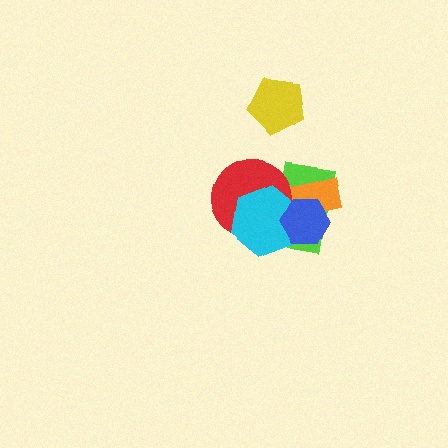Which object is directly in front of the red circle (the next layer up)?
The cyan hexagon is directly in front of the red circle.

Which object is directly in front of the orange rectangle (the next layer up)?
The cyan hexagon is directly in front of the orange rectangle.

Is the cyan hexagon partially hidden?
Yes, it is partially covered by another shape.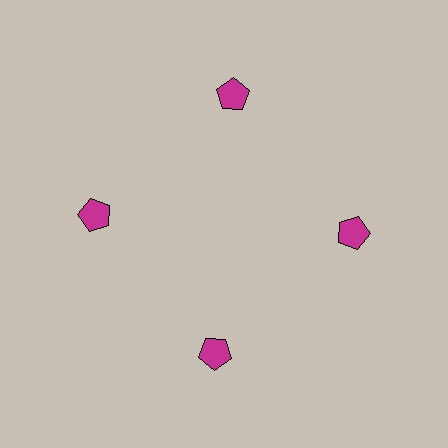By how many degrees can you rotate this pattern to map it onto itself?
The pattern maps onto itself every 90 degrees of rotation.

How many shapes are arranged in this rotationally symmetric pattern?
There are 4 shapes, arranged in 4 groups of 1.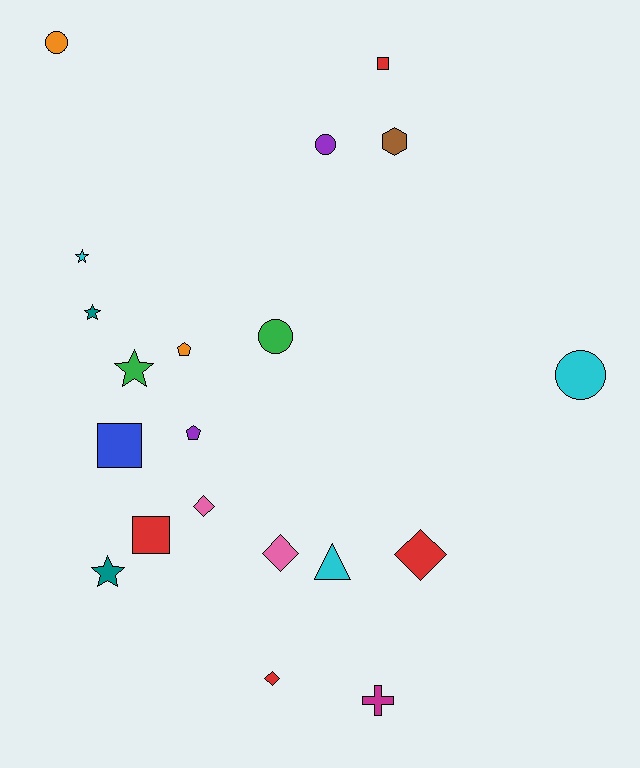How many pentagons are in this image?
There are 2 pentagons.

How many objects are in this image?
There are 20 objects.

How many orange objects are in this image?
There are 2 orange objects.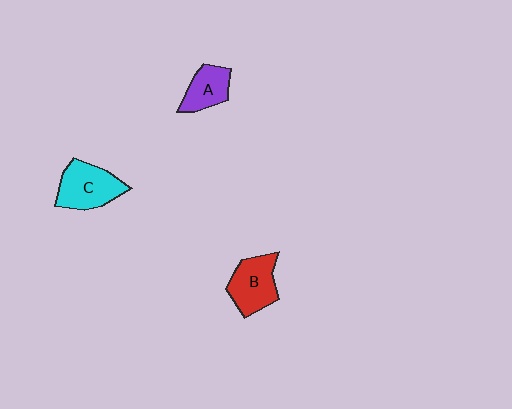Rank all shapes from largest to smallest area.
From largest to smallest: C (cyan), B (red), A (purple).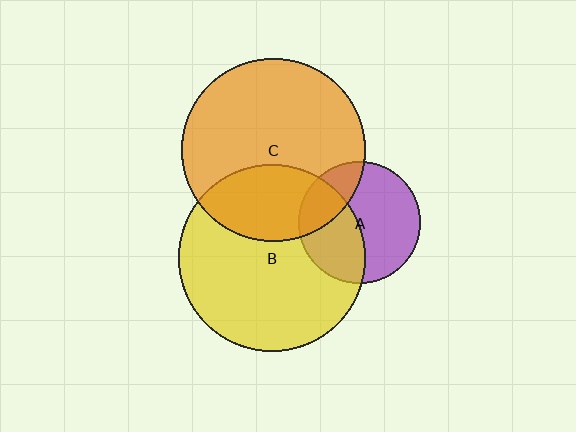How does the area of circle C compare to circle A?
Approximately 2.2 times.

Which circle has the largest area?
Circle B (yellow).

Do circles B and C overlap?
Yes.